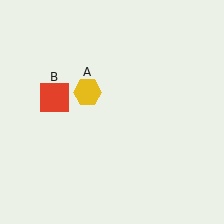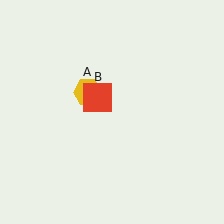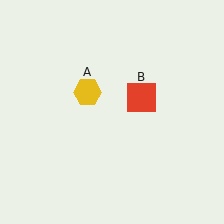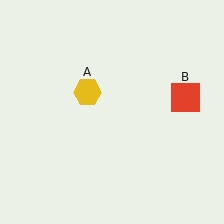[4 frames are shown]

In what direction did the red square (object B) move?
The red square (object B) moved right.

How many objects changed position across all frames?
1 object changed position: red square (object B).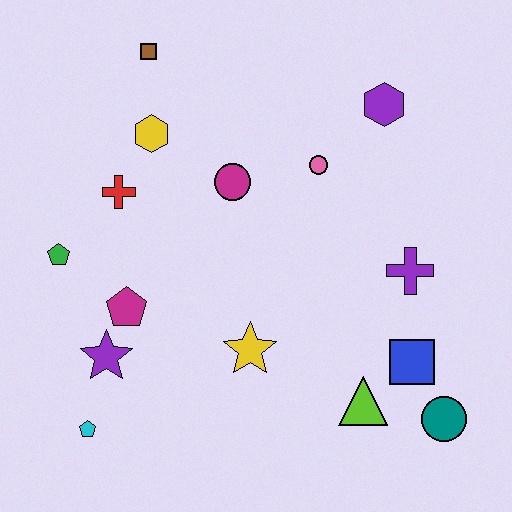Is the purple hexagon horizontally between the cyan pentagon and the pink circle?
No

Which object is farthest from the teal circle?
The brown square is farthest from the teal circle.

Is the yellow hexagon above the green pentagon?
Yes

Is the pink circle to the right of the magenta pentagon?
Yes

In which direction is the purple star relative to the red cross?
The purple star is below the red cross.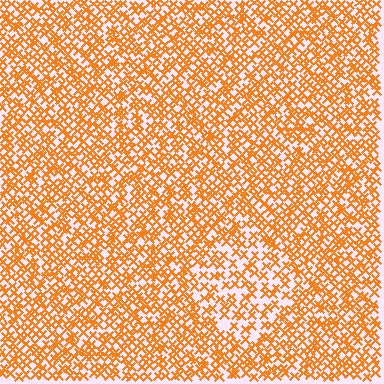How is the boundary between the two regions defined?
The boundary is defined by a change in element density (approximately 1.7x ratio). All elements are the same color, size, and shape.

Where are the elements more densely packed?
The elements are more densely packed outside the diamond boundary.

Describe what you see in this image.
The image contains small orange elements arranged at two different densities. A diamond-shaped region is visible where the elements are less densely packed than the surrounding area.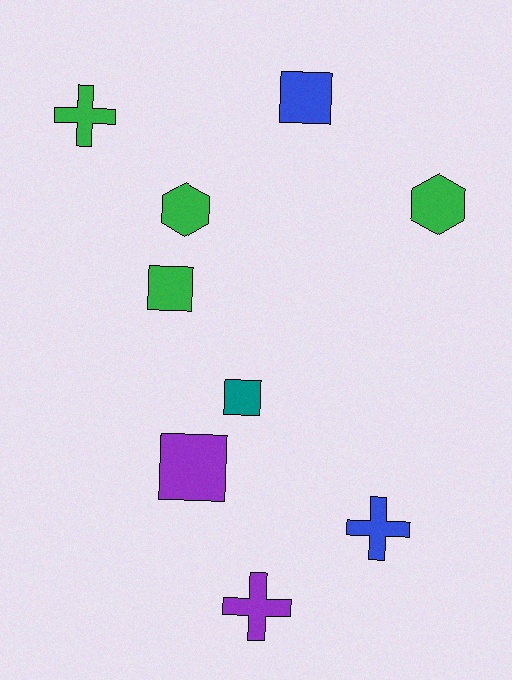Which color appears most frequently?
Green, with 4 objects.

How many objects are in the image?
There are 9 objects.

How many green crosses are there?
There is 1 green cross.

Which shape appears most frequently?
Square, with 4 objects.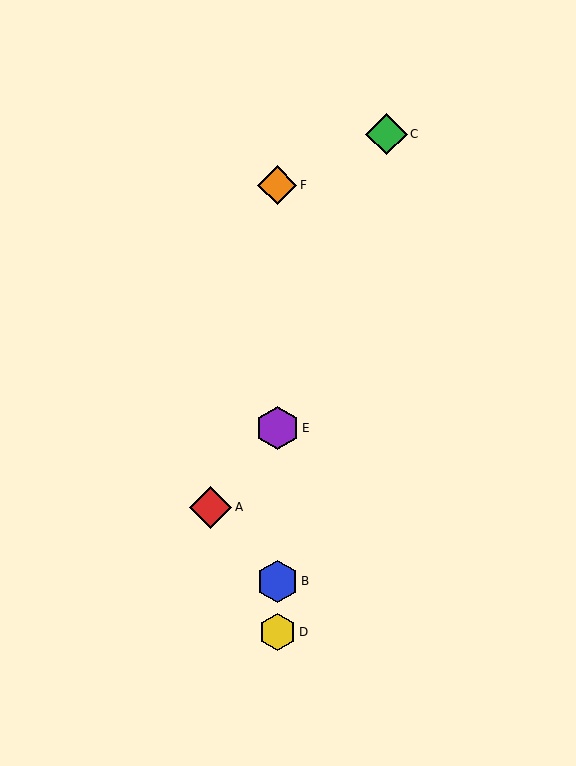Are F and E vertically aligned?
Yes, both are at x≈277.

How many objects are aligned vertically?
4 objects (B, D, E, F) are aligned vertically.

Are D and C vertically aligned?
No, D is at x≈277 and C is at x≈386.